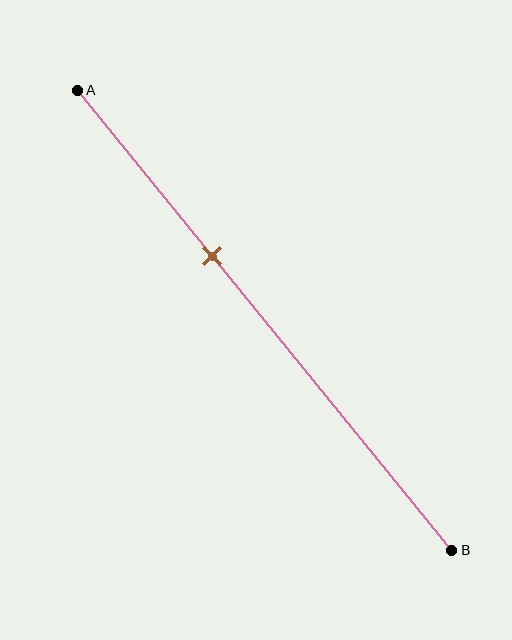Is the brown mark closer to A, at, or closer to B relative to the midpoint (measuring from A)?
The brown mark is closer to point A than the midpoint of segment AB.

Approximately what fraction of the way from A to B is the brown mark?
The brown mark is approximately 35% of the way from A to B.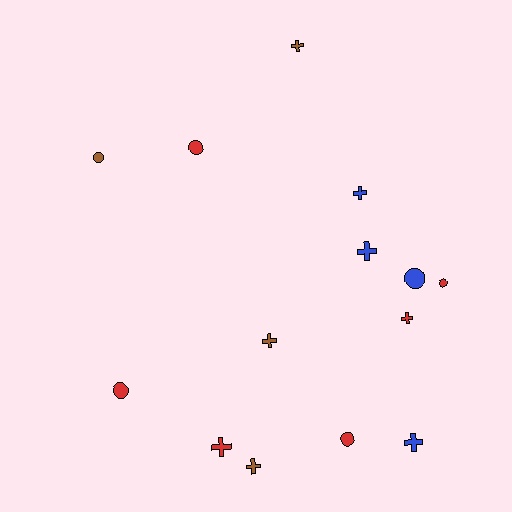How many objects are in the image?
There are 14 objects.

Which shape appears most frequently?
Cross, with 8 objects.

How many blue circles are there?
There is 1 blue circle.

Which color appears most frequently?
Red, with 6 objects.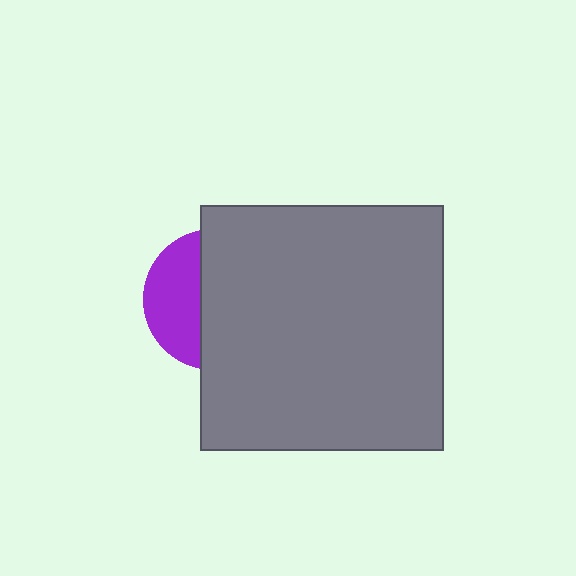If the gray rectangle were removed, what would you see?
You would see the complete purple circle.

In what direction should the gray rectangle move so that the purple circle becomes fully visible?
The gray rectangle should move right. That is the shortest direction to clear the overlap and leave the purple circle fully visible.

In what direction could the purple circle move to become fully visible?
The purple circle could move left. That would shift it out from behind the gray rectangle entirely.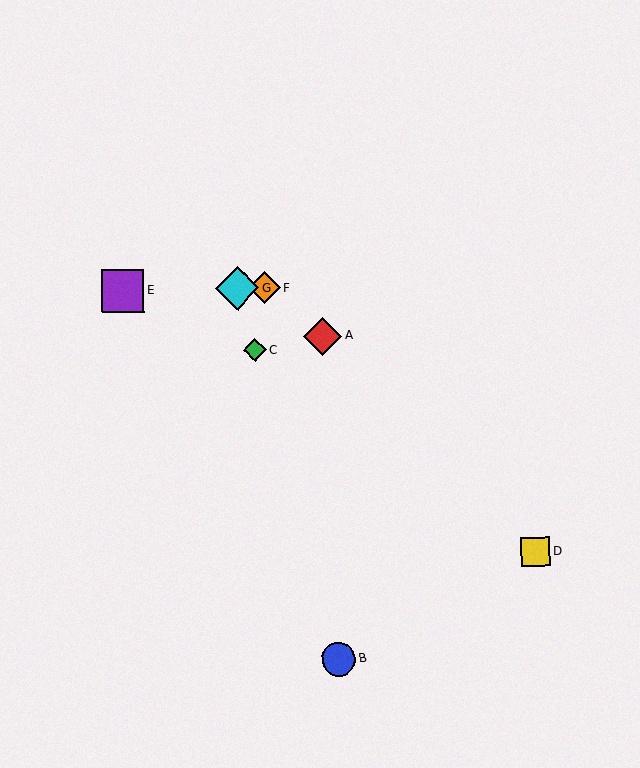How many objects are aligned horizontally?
3 objects (E, F, G) are aligned horizontally.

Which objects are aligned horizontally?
Objects E, F, G are aligned horizontally.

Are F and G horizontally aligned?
Yes, both are at y≈288.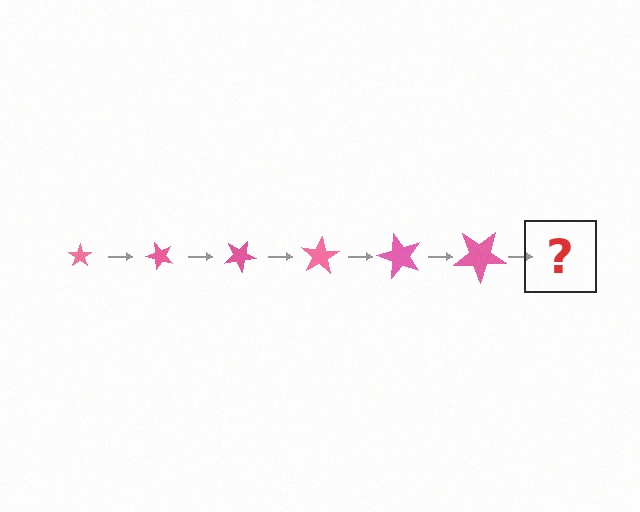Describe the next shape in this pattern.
It should be a star, larger than the previous one and rotated 300 degrees from the start.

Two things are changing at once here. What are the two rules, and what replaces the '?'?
The two rules are that the star grows larger each step and it rotates 50 degrees each step. The '?' should be a star, larger than the previous one and rotated 300 degrees from the start.